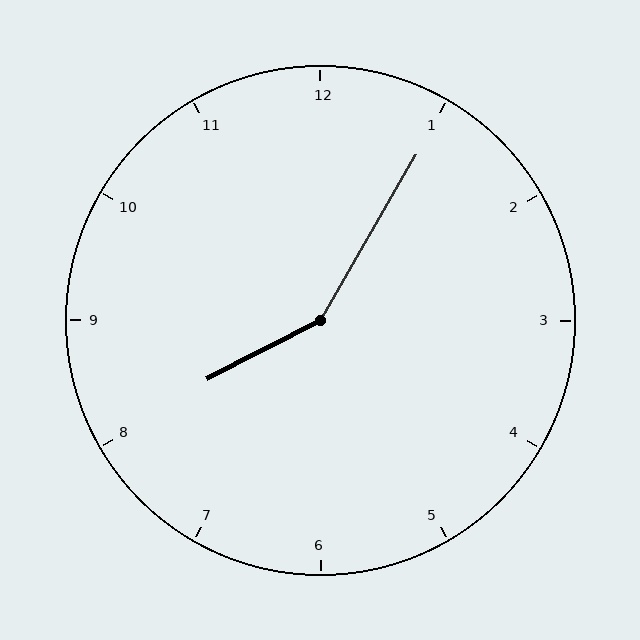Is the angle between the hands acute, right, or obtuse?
It is obtuse.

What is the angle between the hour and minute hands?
Approximately 148 degrees.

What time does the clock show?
8:05.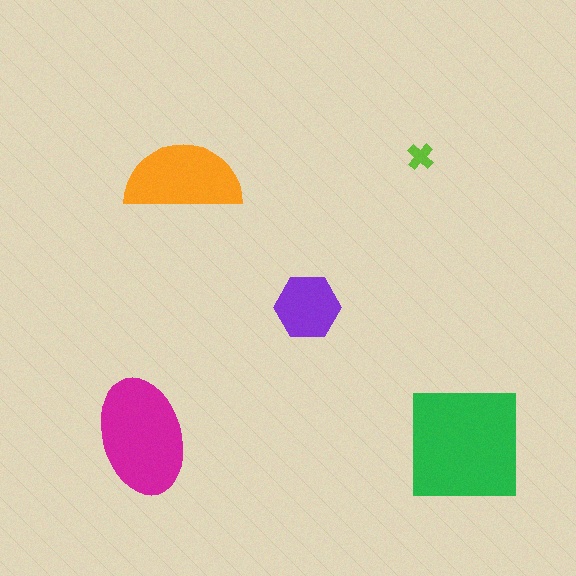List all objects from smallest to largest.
The lime cross, the purple hexagon, the orange semicircle, the magenta ellipse, the green square.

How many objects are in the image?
There are 5 objects in the image.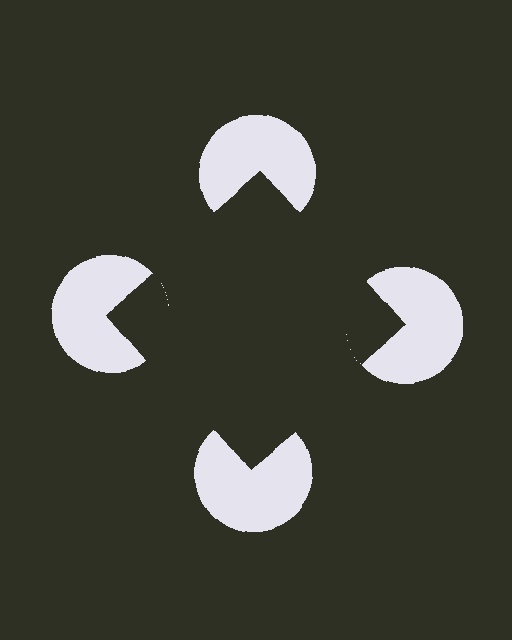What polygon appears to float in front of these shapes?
An illusory square — its edges are inferred from the aligned wedge cuts in the pac-man discs, not physically drawn.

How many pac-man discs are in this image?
There are 4 — one at each vertex of the illusory square.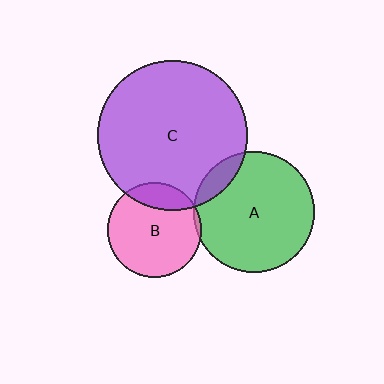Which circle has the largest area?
Circle C (purple).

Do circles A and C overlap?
Yes.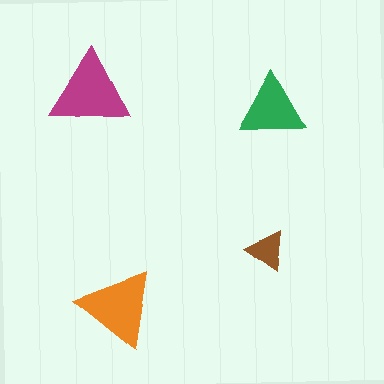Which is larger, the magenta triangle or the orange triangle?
The magenta one.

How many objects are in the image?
There are 4 objects in the image.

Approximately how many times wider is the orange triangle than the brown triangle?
About 2 times wider.